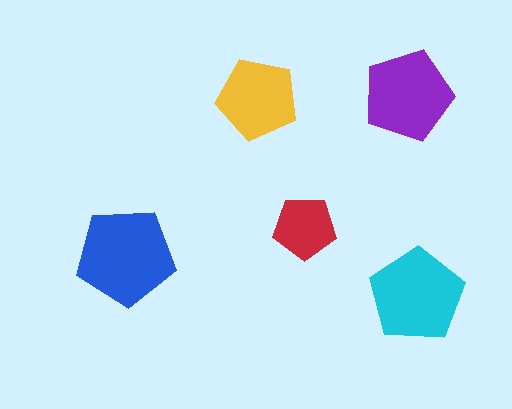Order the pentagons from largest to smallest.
the blue one, the cyan one, the purple one, the yellow one, the red one.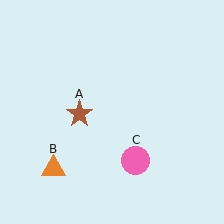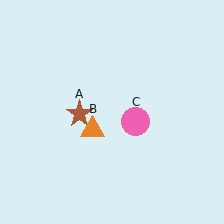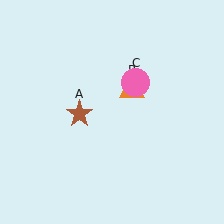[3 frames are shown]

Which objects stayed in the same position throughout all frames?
Brown star (object A) remained stationary.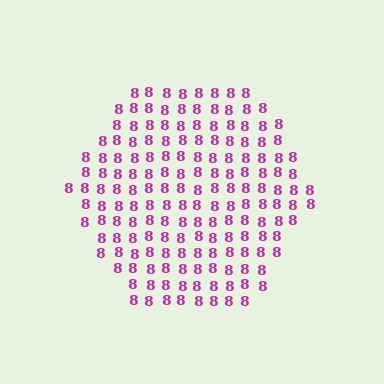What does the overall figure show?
The overall figure shows a hexagon.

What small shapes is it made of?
It is made of small digit 8's.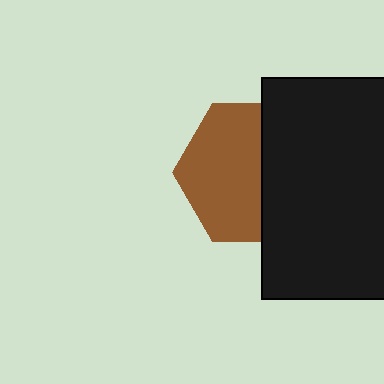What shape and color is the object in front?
The object in front is a black rectangle.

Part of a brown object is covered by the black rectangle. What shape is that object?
It is a hexagon.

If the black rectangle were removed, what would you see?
You would see the complete brown hexagon.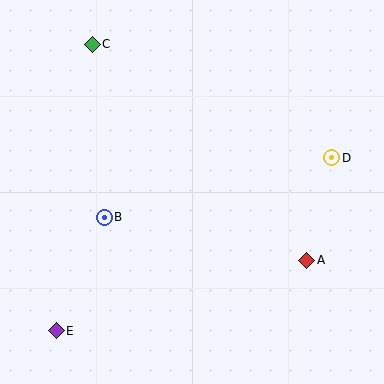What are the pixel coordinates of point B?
Point B is at (104, 217).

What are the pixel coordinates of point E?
Point E is at (56, 331).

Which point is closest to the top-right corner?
Point D is closest to the top-right corner.